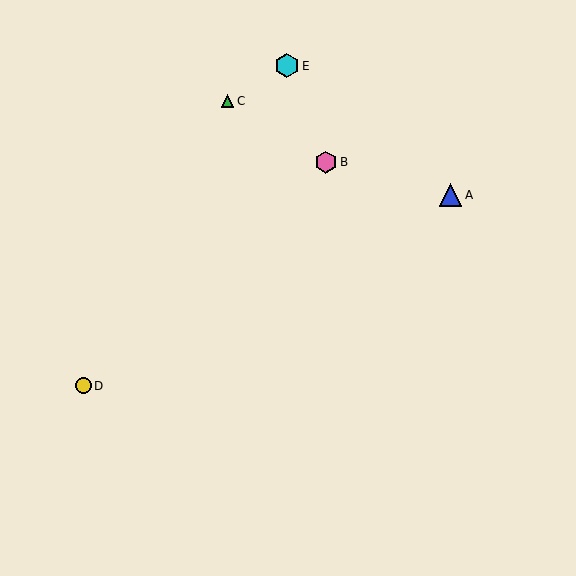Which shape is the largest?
The cyan hexagon (labeled E) is the largest.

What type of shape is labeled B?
Shape B is a pink hexagon.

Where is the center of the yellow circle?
The center of the yellow circle is at (83, 386).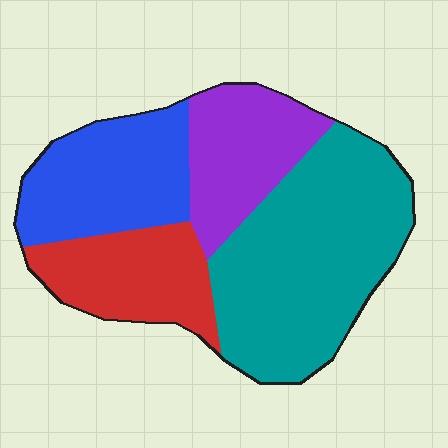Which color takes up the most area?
Teal, at roughly 40%.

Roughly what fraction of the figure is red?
Red takes up about one sixth (1/6) of the figure.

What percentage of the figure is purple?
Purple takes up about one sixth (1/6) of the figure.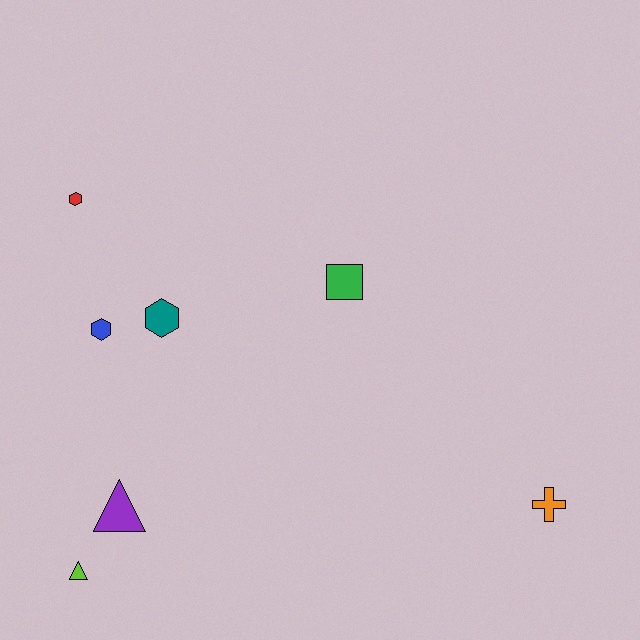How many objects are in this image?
There are 7 objects.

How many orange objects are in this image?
There is 1 orange object.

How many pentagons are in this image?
There are no pentagons.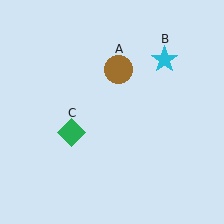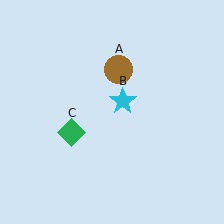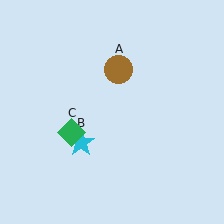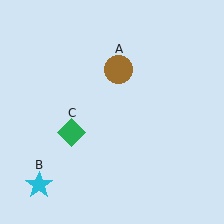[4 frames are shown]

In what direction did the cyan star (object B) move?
The cyan star (object B) moved down and to the left.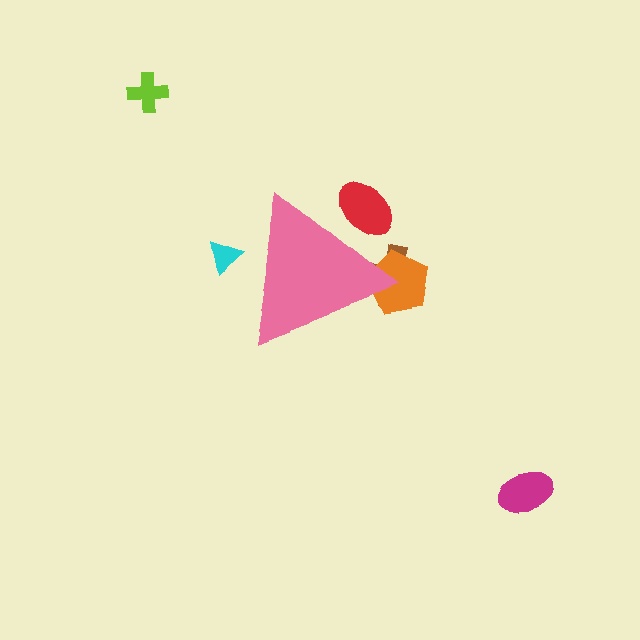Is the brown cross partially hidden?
Yes, the brown cross is partially hidden behind the pink triangle.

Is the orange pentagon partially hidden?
Yes, the orange pentagon is partially hidden behind the pink triangle.